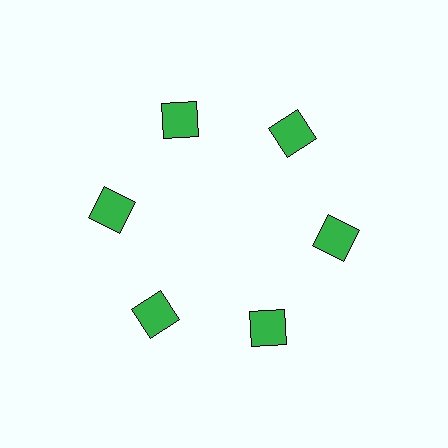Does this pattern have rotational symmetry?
Yes, this pattern has 6-fold rotational symmetry. It looks the same after rotating 60 degrees around the center.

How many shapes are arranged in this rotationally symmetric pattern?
There are 6 shapes, arranged in 6 groups of 1.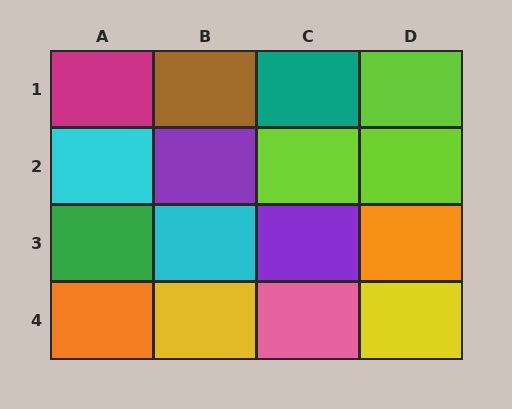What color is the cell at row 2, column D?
Lime.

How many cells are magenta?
1 cell is magenta.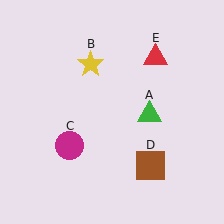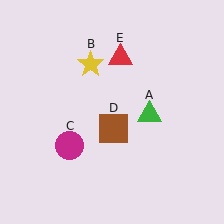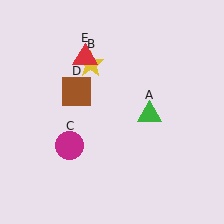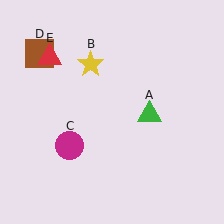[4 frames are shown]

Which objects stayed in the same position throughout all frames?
Green triangle (object A) and yellow star (object B) and magenta circle (object C) remained stationary.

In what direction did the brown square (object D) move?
The brown square (object D) moved up and to the left.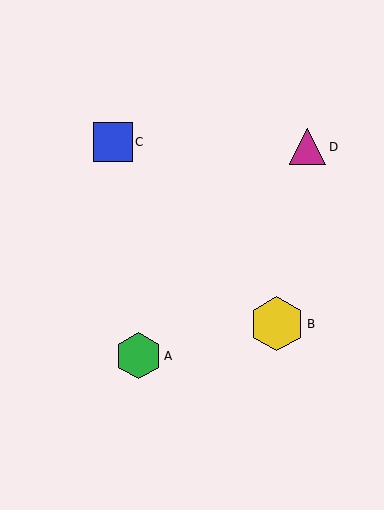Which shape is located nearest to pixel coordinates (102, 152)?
The blue square (labeled C) at (113, 142) is nearest to that location.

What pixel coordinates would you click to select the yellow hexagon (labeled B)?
Click at (277, 324) to select the yellow hexagon B.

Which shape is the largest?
The yellow hexagon (labeled B) is the largest.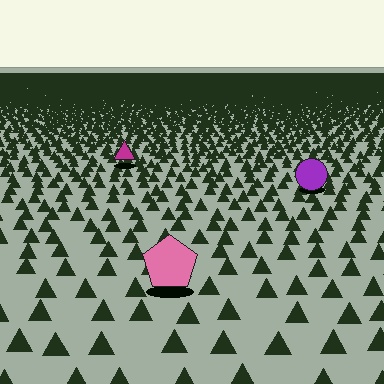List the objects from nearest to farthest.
From nearest to farthest: the pink pentagon, the purple circle, the magenta triangle.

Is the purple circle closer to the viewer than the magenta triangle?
Yes. The purple circle is closer — you can tell from the texture gradient: the ground texture is coarser near it.